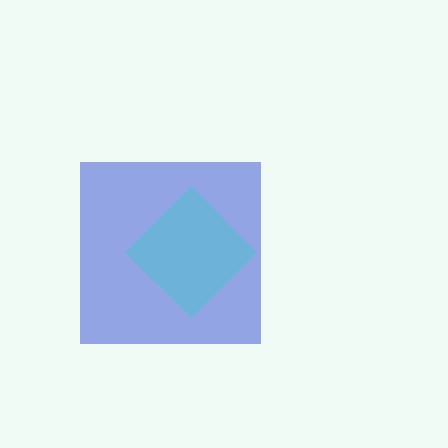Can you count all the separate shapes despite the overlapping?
Yes, there are 2 separate shapes.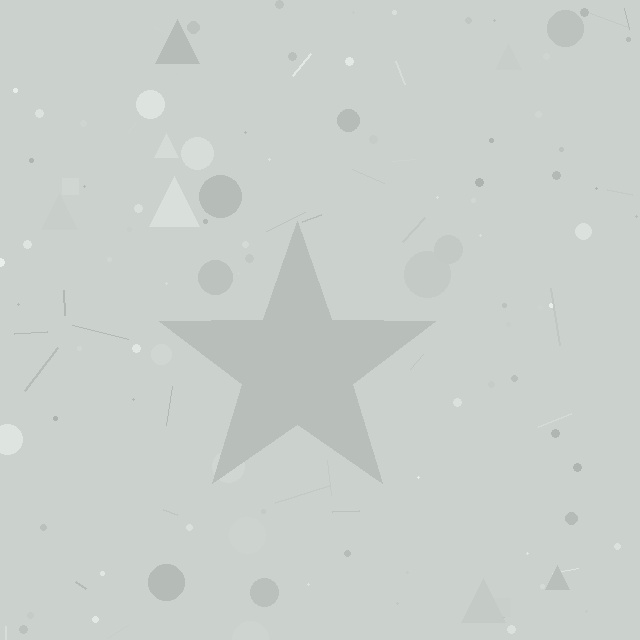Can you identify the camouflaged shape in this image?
The camouflaged shape is a star.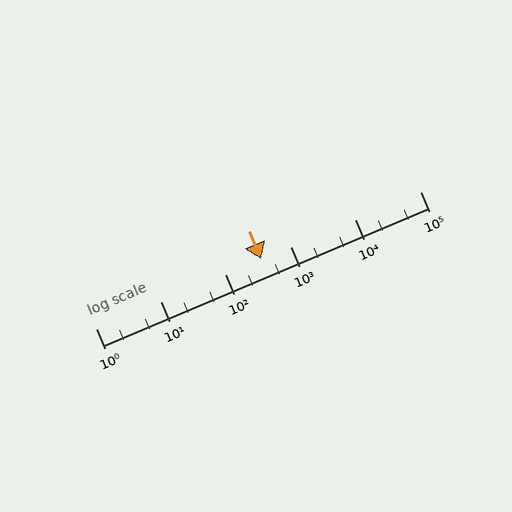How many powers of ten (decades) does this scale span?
The scale spans 5 decades, from 1 to 100000.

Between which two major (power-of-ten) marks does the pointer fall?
The pointer is between 100 and 1000.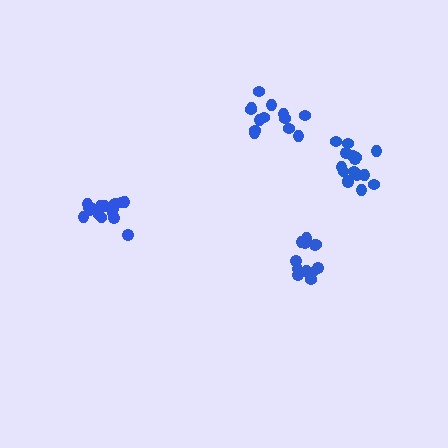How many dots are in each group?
Group 1: 13 dots, Group 2: 13 dots, Group 3: 16 dots, Group 4: 16 dots (58 total).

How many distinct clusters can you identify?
There are 4 distinct clusters.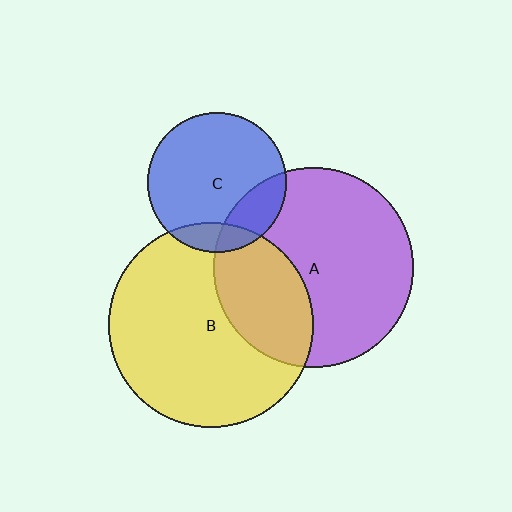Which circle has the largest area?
Circle B (yellow).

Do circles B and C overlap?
Yes.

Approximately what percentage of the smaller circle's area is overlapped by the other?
Approximately 15%.